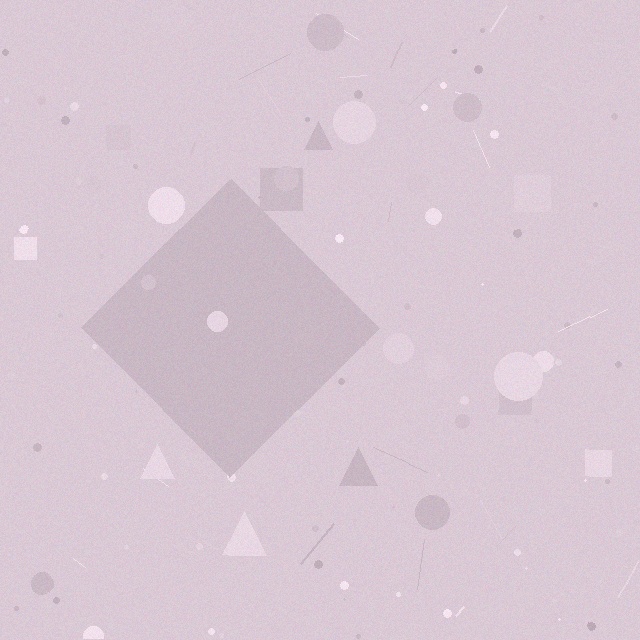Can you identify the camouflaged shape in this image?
The camouflaged shape is a diamond.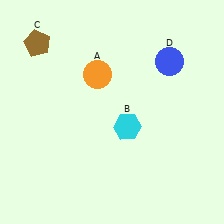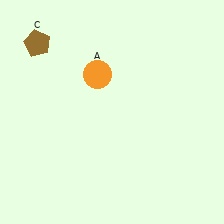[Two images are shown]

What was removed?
The cyan hexagon (B), the blue circle (D) were removed in Image 2.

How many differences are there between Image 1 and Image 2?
There are 2 differences between the two images.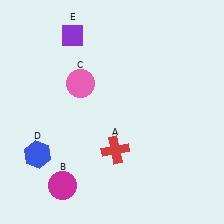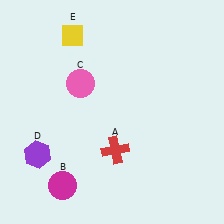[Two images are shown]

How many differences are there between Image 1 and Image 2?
There are 2 differences between the two images.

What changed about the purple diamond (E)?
In Image 1, E is purple. In Image 2, it changed to yellow.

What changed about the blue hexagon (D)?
In Image 1, D is blue. In Image 2, it changed to purple.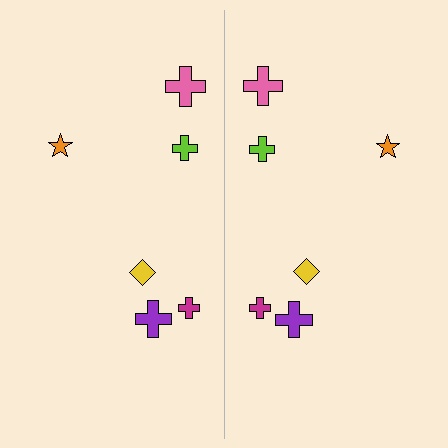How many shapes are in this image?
There are 12 shapes in this image.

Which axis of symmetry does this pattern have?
The pattern has a vertical axis of symmetry running through the center of the image.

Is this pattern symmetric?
Yes, this pattern has bilateral (reflection) symmetry.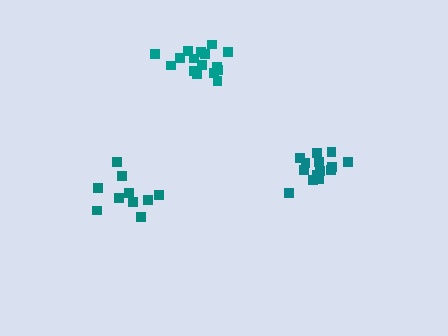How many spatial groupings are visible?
There are 3 spatial groupings.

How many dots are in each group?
Group 1: 10 dots, Group 2: 14 dots, Group 3: 16 dots (40 total).